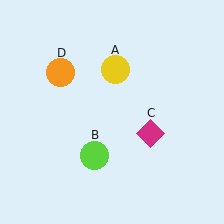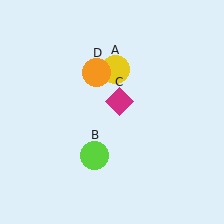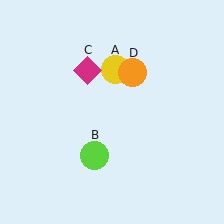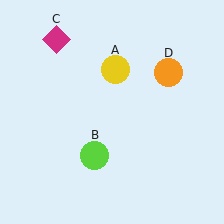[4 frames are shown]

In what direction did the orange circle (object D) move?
The orange circle (object D) moved right.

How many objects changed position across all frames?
2 objects changed position: magenta diamond (object C), orange circle (object D).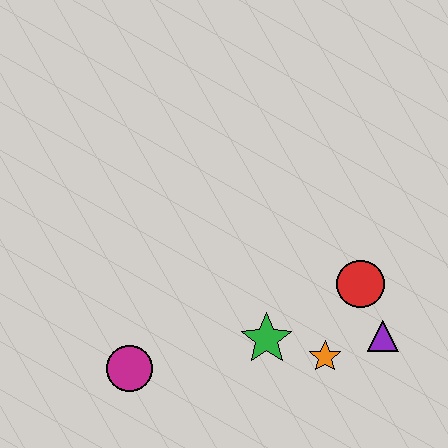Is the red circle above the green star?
Yes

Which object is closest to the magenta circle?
The green star is closest to the magenta circle.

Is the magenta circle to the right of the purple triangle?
No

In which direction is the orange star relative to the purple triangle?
The orange star is to the left of the purple triangle.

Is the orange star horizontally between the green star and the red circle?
Yes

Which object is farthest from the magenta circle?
The purple triangle is farthest from the magenta circle.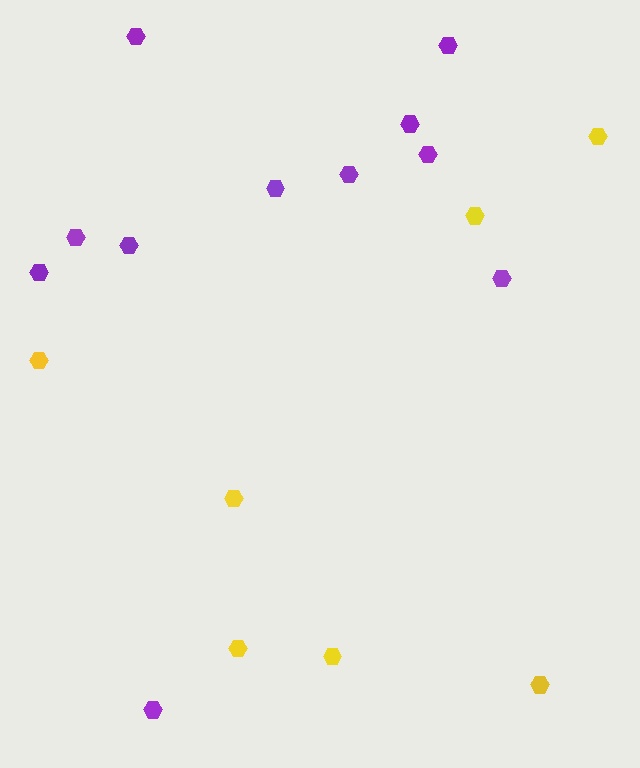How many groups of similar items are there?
There are 2 groups: one group of yellow hexagons (7) and one group of purple hexagons (11).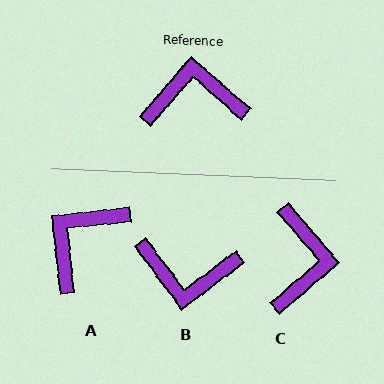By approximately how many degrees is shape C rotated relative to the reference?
Approximately 98 degrees clockwise.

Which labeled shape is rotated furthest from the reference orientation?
B, about 168 degrees away.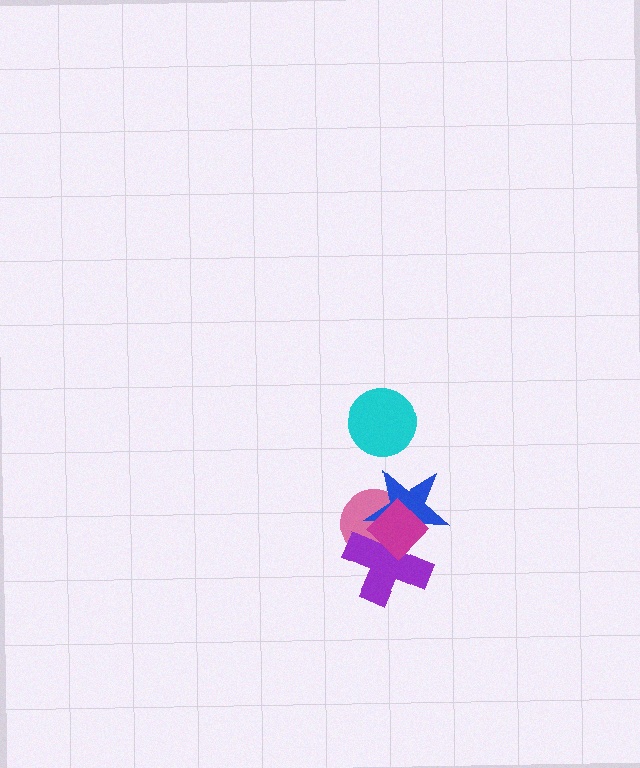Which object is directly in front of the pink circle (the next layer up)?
The blue star is directly in front of the pink circle.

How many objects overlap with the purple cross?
3 objects overlap with the purple cross.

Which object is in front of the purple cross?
The magenta diamond is in front of the purple cross.